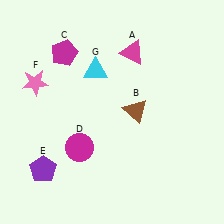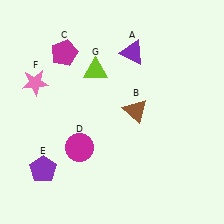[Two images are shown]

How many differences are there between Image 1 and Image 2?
There are 2 differences between the two images.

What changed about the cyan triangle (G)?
In Image 1, G is cyan. In Image 2, it changed to lime.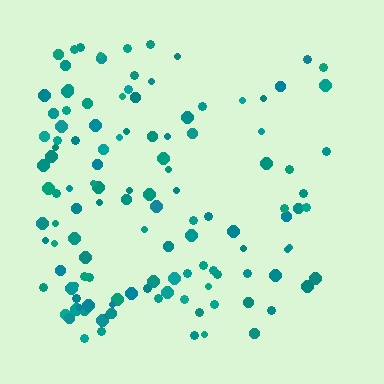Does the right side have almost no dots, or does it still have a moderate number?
Still a moderate number, just noticeably fewer than the left.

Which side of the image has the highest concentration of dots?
The left.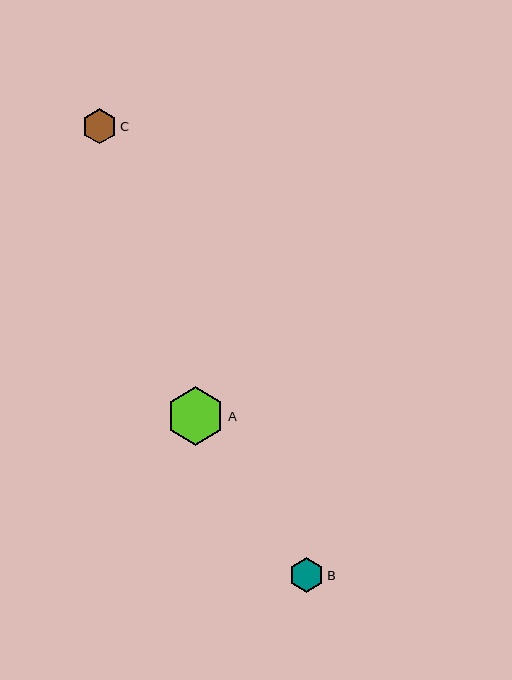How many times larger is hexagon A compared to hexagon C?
Hexagon A is approximately 1.7 times the size of hexagon C.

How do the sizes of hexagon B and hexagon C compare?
Hexagon B and hexagon C are approximately the same size.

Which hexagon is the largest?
Hexagon A is the largest with a size of approximately 58 pixels.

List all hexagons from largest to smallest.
From largest to smallest: A, B, C.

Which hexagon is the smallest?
Hexagon C is the smallest with a size of approximately 35 pixels.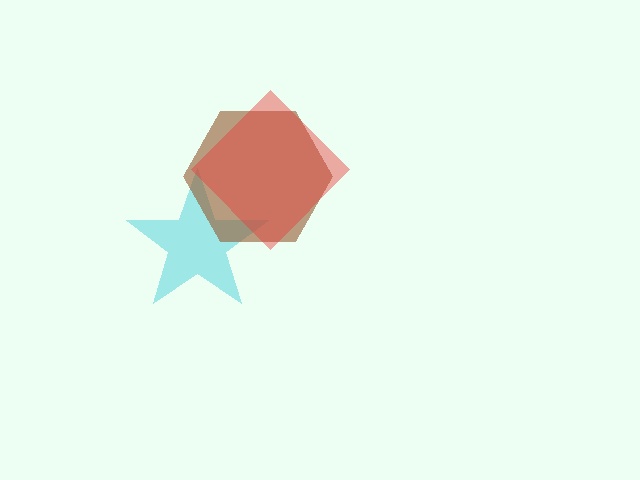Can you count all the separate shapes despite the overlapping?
Yes, there are 3 separate shapes.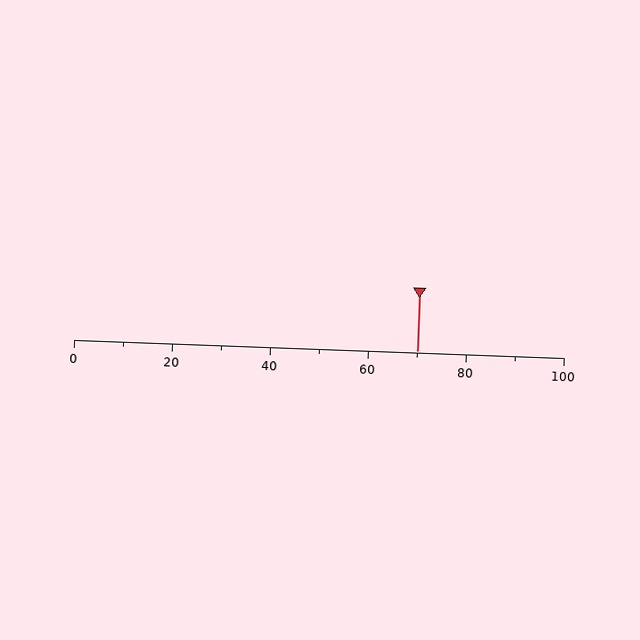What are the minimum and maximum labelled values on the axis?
The axis runs from 0 to 100.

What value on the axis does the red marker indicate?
The marker indicates approximately 70.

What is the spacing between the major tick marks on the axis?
The major ticks are spaced 20 apart.